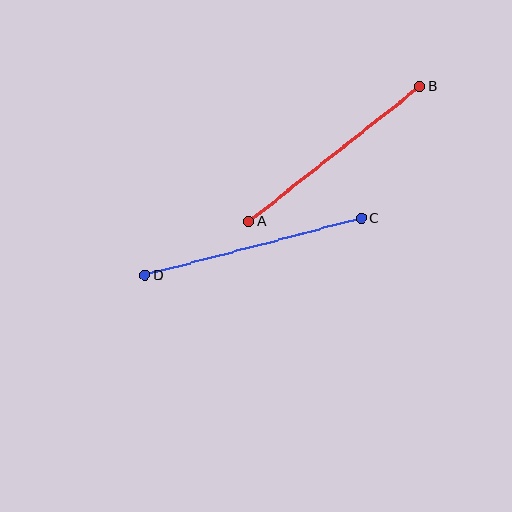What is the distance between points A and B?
The distance is approximately 218 pixels.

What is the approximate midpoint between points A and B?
The midpoint is at approximately (334, 154) pixels.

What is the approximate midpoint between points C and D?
The midpoint is at approximately (253, 247) pixels.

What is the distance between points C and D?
The distance is approximately 224 pixels.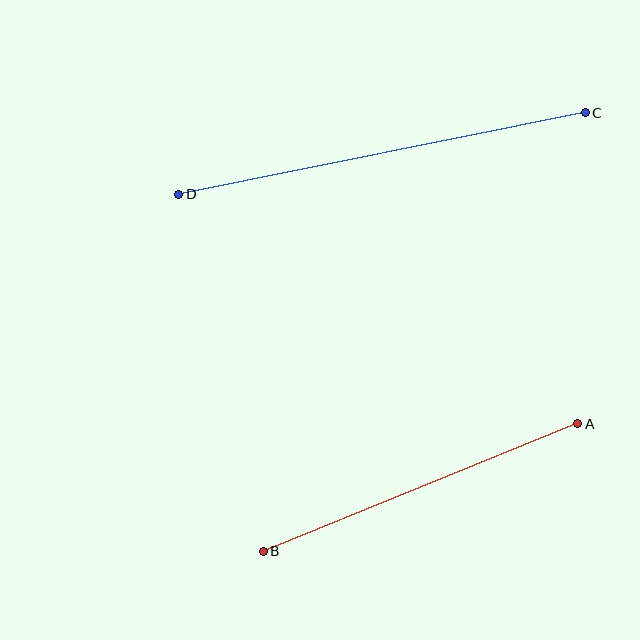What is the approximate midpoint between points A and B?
The midpoint is at approximately (420, 487) pixels.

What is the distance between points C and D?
The distance is approximately 415 pixels.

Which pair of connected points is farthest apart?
Points C and D are farthest apart.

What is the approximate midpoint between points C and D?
The midpoint is at approximately (382, 154) pixels.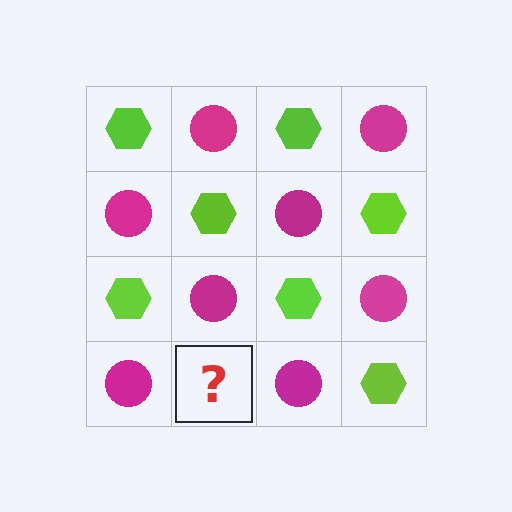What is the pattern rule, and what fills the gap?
The rule is that it alternates lime hexagon and magenta circle in a checkerboard pattern. The gap should be filled with a lime hexagon.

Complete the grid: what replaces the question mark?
The question mark should be replaced with a lime hexagon.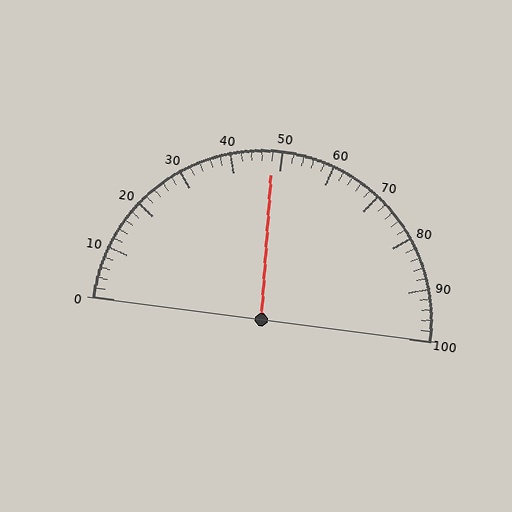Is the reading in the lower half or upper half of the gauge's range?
The reading is in the lower half of the range (0 to 100).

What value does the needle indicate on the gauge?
The needle indicates approximately 48.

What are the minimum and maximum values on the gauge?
The gauge ranges from 0 to 100.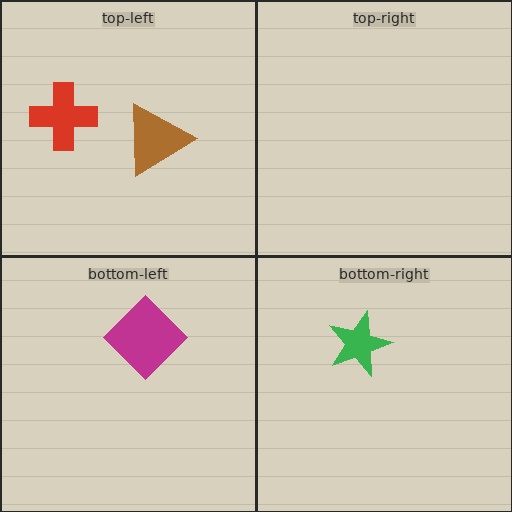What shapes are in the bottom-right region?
The green star.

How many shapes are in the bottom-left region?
1.